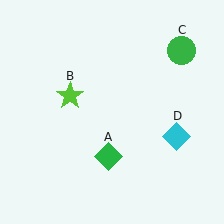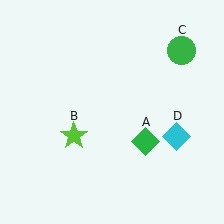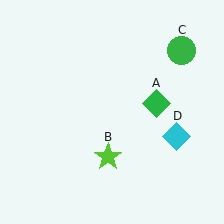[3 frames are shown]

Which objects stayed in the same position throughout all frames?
Green circle (object C) and cyan diamond (object D) remained stationary.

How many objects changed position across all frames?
2 objects changed position: green diamond (object A), lime star (object B).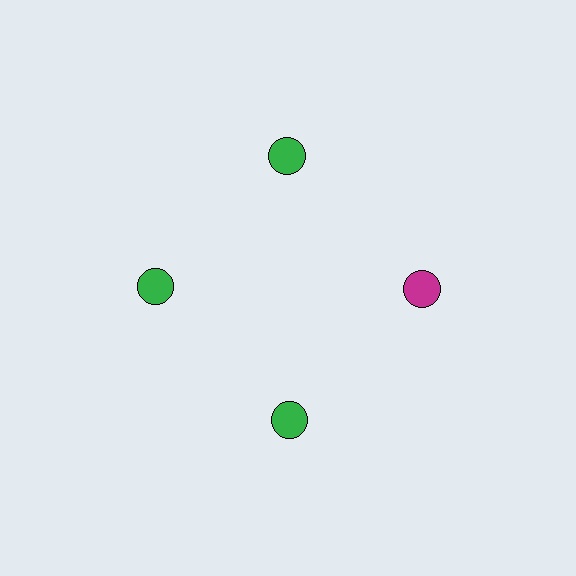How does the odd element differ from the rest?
It has a different color: magenta instead of green.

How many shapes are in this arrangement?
There are 4 shapes arranged in a ring pattern.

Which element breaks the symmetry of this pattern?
The magenta circle at roughly the 3 o'clock position breaks the symmetry. All other shapes are green circles.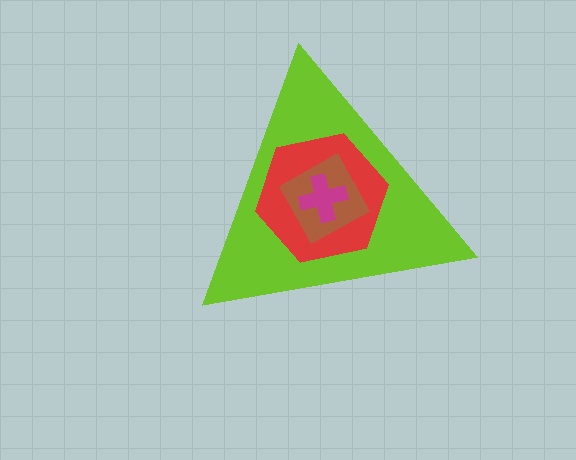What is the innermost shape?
The magenta cross.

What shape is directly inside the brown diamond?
The magenta cross.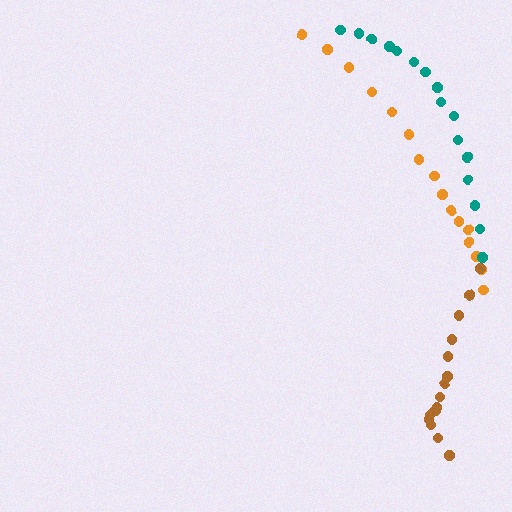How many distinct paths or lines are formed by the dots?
There are 3 distinct paths.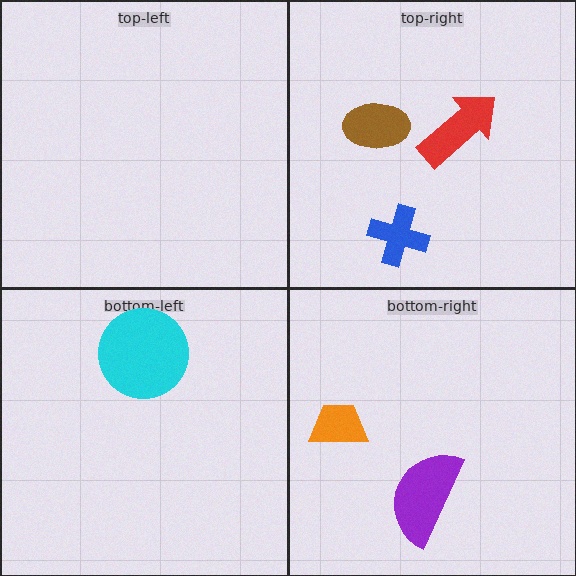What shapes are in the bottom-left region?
The cyan circle.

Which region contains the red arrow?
The top-right region.